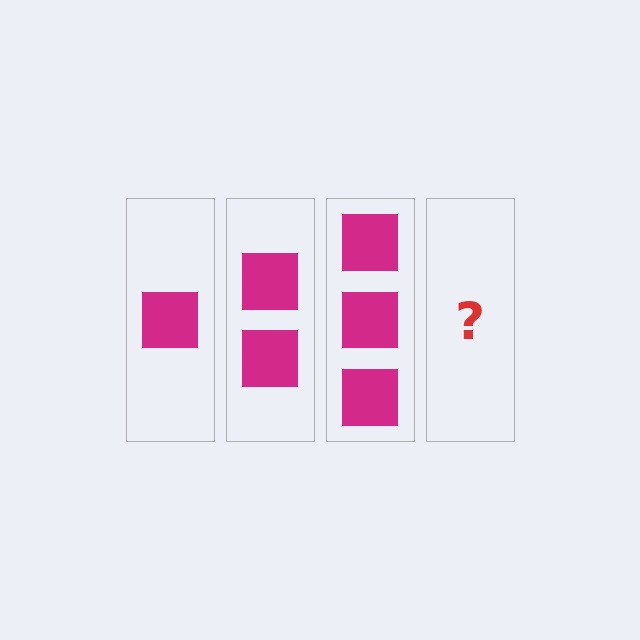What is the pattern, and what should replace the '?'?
The pattern is that each step adds one more square. The '?' should be 4 squares.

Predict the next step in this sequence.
The next step is 4 squares.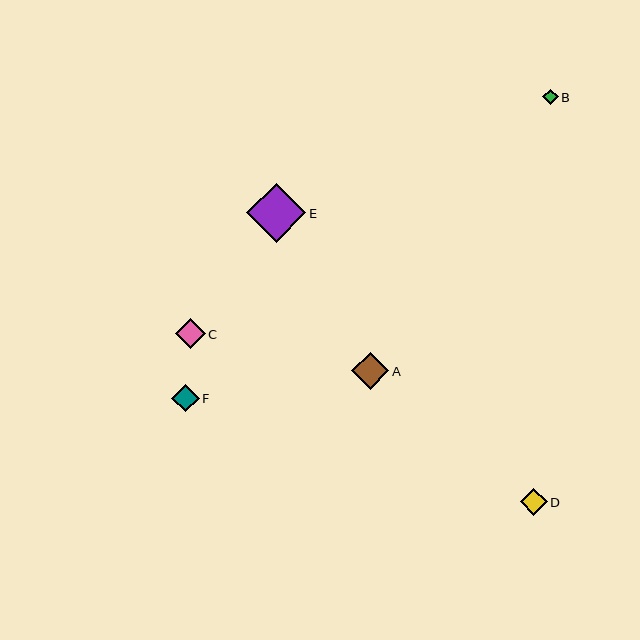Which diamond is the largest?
Diamond E is the largest with a size of approximately 59 pixels.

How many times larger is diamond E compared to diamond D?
Diamond E is approximately 2.2 times the size of diamond D.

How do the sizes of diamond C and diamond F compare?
Diamond C and diamond F are approximately the same size.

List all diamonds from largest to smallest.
From largest to smallest: E, A, C, F, D, B.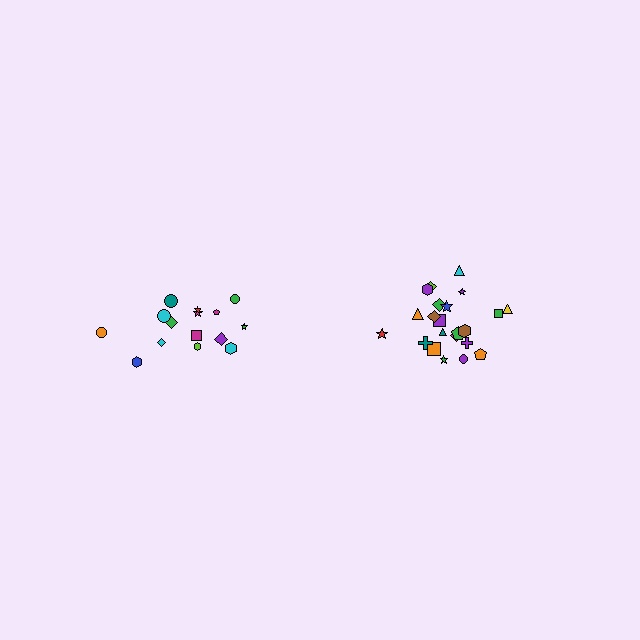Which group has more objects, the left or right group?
The right group.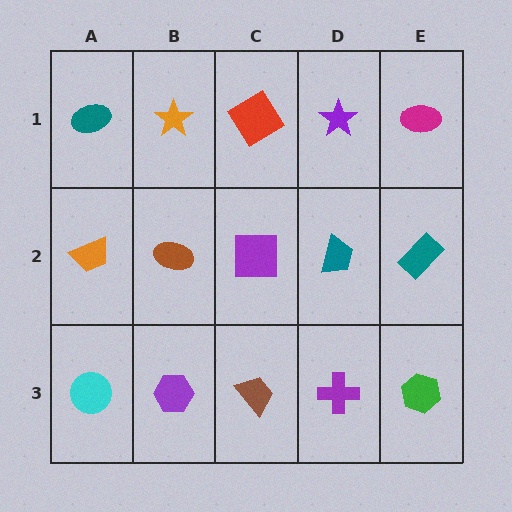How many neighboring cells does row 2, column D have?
4.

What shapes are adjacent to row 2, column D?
A purple star (row 1, column D), a purple cross (row 3, column D), a purple square (row 2, column C), a teal rectangle (row 2, column E).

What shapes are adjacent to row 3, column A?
An orange trapezoid (row 2, column A), a purple hexagon (row 3, column B).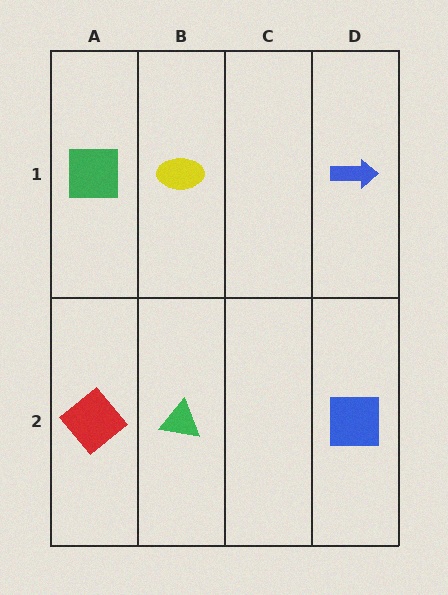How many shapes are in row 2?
3 shapes.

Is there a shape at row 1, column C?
No, that cell is empty.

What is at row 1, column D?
A blue arrow.